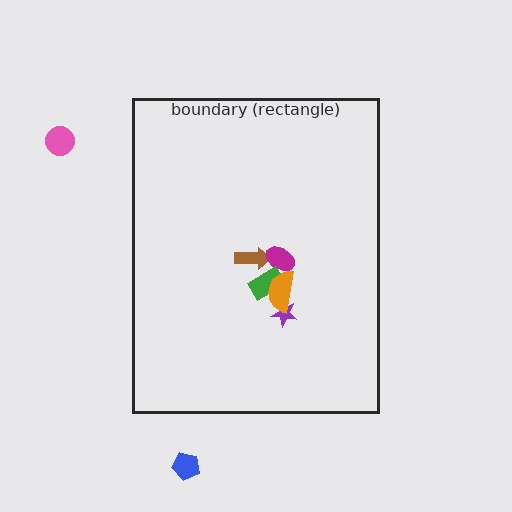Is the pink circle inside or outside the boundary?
Outside.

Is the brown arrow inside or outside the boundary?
Inside.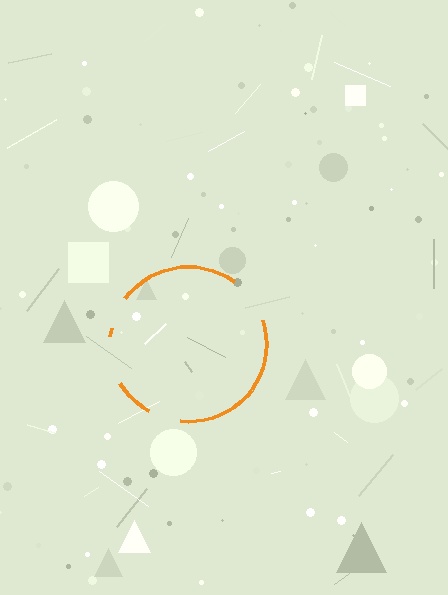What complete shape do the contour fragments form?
The contour fragments form a circle.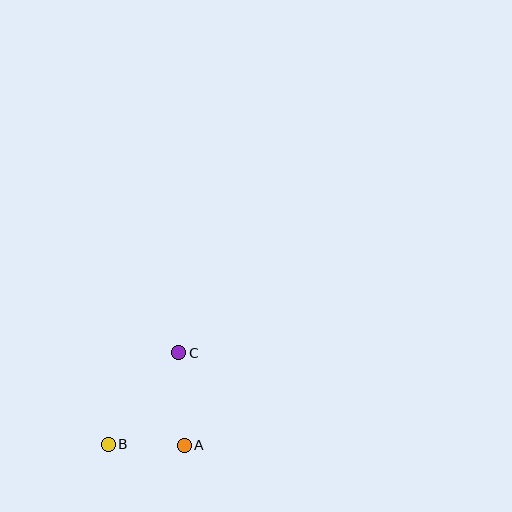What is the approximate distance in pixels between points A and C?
The distance between A and C is approximately 93 pixels.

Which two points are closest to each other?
Points A and B are closest to each other.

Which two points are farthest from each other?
Points B and C are farthest from each other.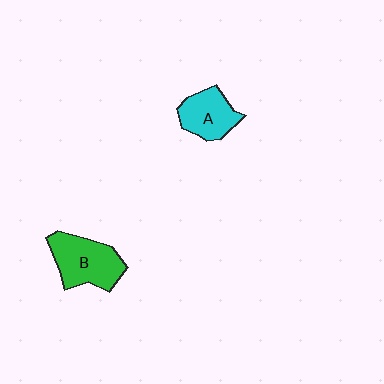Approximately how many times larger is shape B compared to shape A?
Approximately 1.3 times.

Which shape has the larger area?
Shape B (green).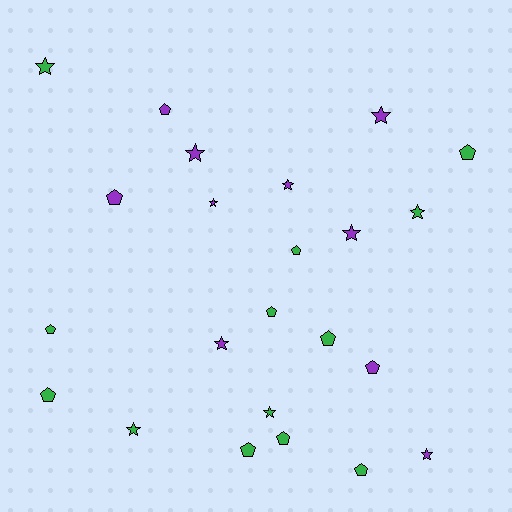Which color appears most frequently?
Green, with 13 objects.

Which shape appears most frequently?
Pentagon, with 12 objects.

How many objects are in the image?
There are 23 objects.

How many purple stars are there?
There are 7 purple stars.